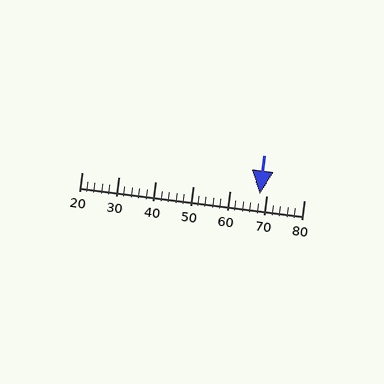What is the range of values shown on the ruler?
The ruler shows values from 20 to 80.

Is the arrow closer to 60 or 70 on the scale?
The arrow is closer to 70.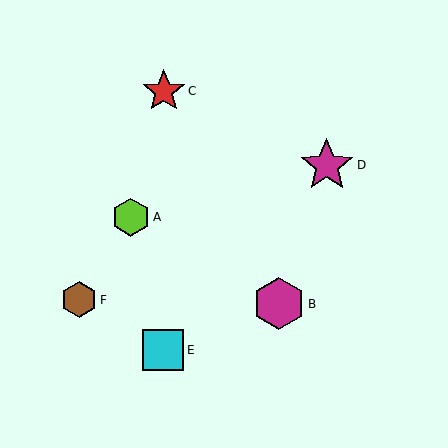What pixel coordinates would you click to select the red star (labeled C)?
Click at (164, 91) to select the red star C.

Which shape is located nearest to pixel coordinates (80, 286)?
The brown hexagon (labeled F) at (79, 300) is nearest to that location.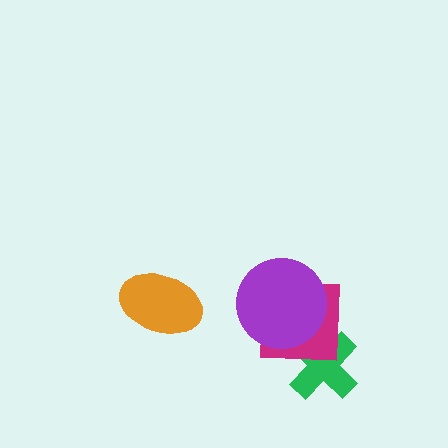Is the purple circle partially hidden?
No, no other shape covers it.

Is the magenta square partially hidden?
Yes, it is partially covered by another shape.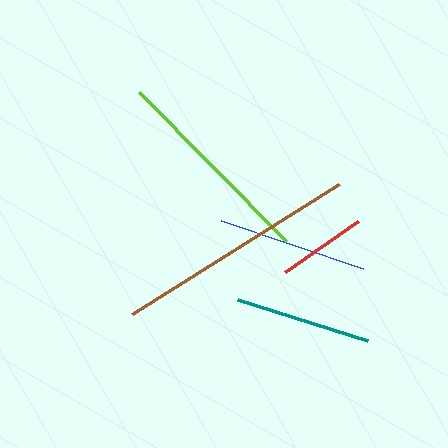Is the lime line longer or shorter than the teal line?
The lime line is longer than the teal line.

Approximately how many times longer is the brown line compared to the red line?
The brown line is approximately 2.7 times the length of the red line.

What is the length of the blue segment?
The blue segment is approximately 150 pixels long.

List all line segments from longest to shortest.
From longest to shortest: brown, lime, blue, teal, red.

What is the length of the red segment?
The red segment is approximately 89 pixels long.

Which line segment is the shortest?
The red line is the shortest at approximately 89 pixels.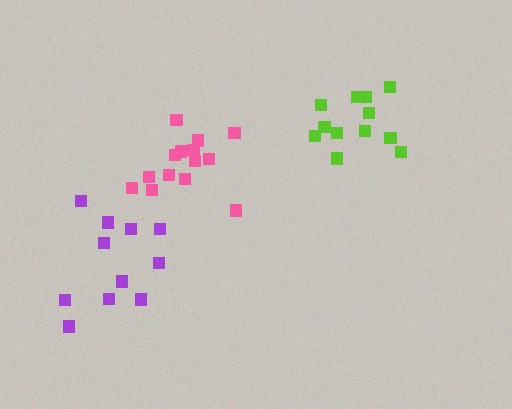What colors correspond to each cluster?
The clusters are colored: pink, purple, lime.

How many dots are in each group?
Group 1: 14 dots, Group 2: 11 dots, Group 3: 12 dots (37 total).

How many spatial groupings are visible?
There are 3 spatial groupings.